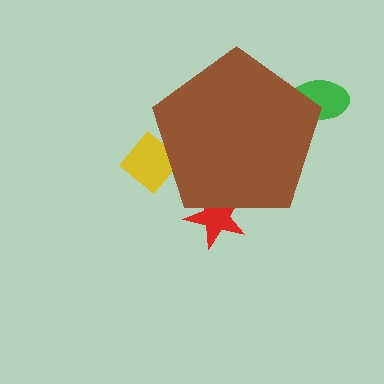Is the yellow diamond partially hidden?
Yes, the yellow diamond is partially hidden behind the brown pentagon.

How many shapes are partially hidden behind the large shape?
3 shapes are partially hidden.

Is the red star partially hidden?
Yes, the red star is partially hidden behind the brown pentagon.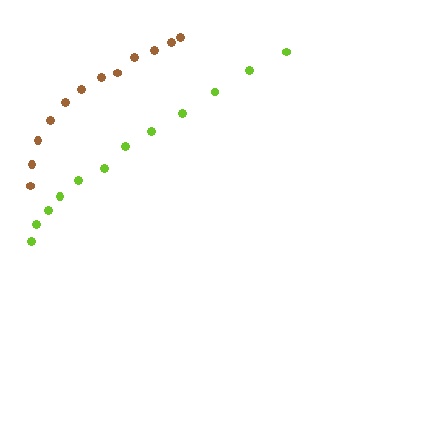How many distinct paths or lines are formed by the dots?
There are 2 distinct paths.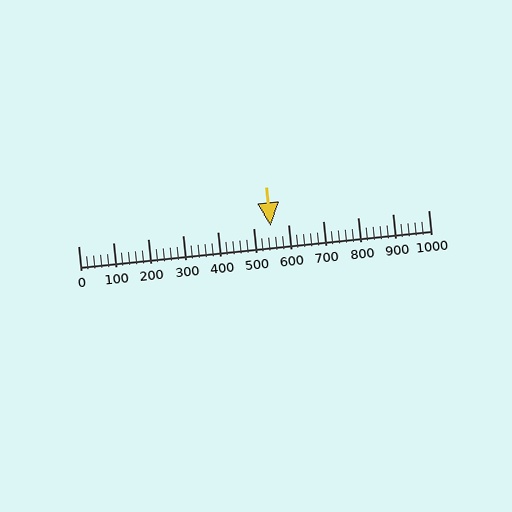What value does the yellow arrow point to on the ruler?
The yellow arrow points to approximately 550.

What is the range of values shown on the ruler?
The ruler shows values from 0 to 1000.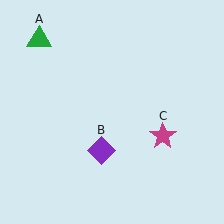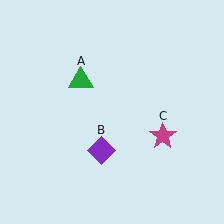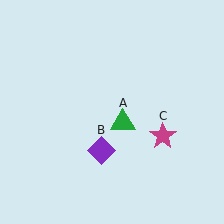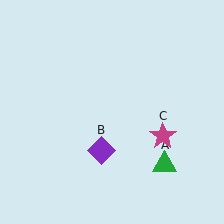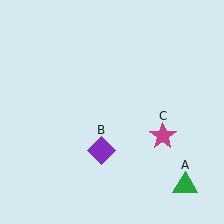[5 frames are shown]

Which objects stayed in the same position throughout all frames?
Purple diamond (object B) and magenta star (object C) remained stationary.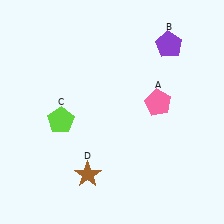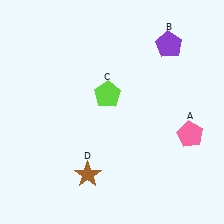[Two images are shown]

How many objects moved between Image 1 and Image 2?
2 objects moved between the two images.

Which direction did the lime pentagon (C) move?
The lime pentagon (C) moved right.